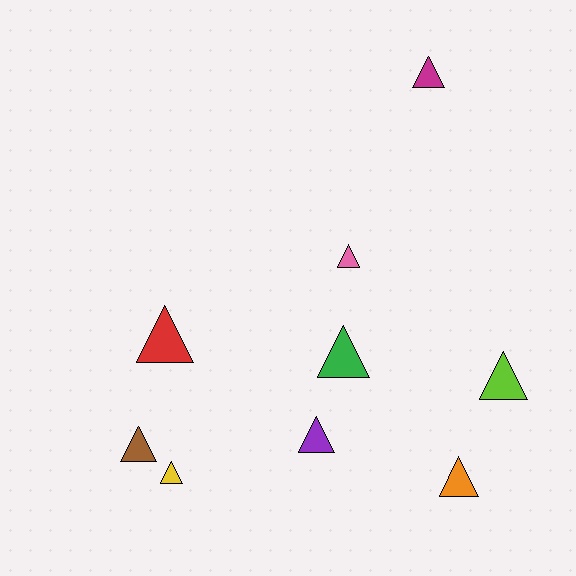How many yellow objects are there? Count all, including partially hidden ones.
There is 1 yellow object.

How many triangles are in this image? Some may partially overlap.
There are 9 triangles.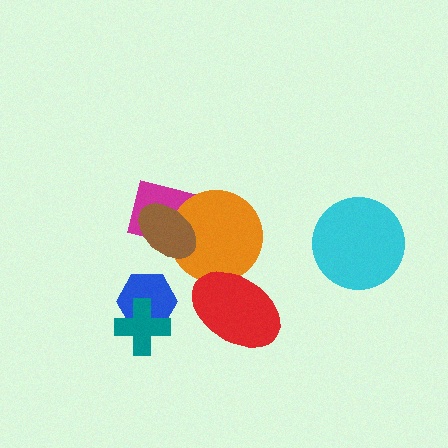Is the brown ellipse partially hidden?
No, no other shape covers it.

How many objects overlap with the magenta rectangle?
2 objects overlap with the magenta rectangle.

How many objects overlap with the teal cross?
1 object overlaps with the teal cross.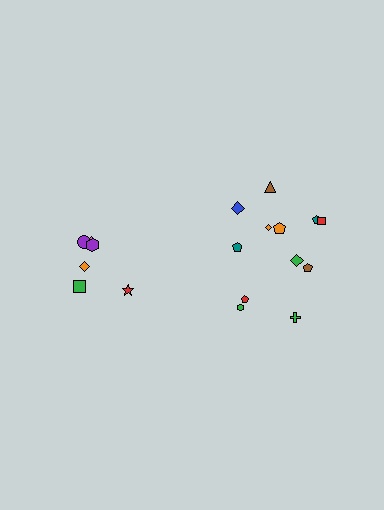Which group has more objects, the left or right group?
The right group.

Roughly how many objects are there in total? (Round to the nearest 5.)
Roughly 20 objects in total.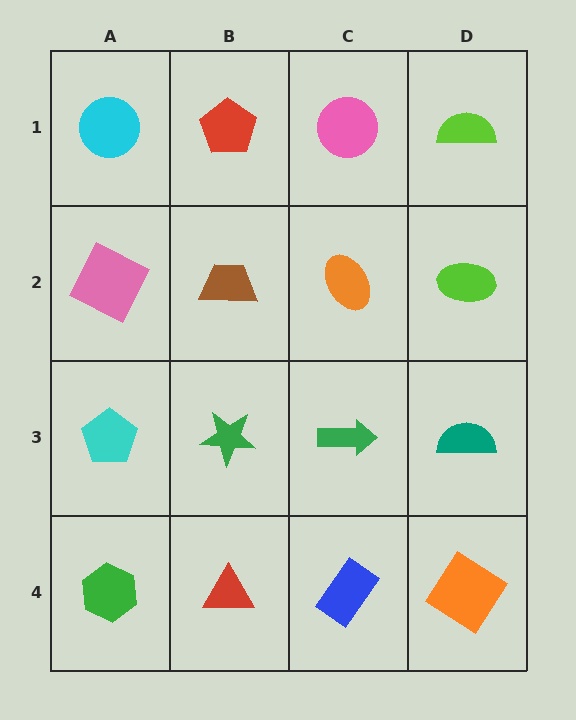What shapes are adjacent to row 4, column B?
A green star (row 3, column B), a green hexagon (row 4, column A), a blue rectangle (row 4, column C).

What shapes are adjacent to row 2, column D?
A lime semicircle (row 1, column D), a teal semicircle (row 3, column D), an orange ellipse (row 2, column C).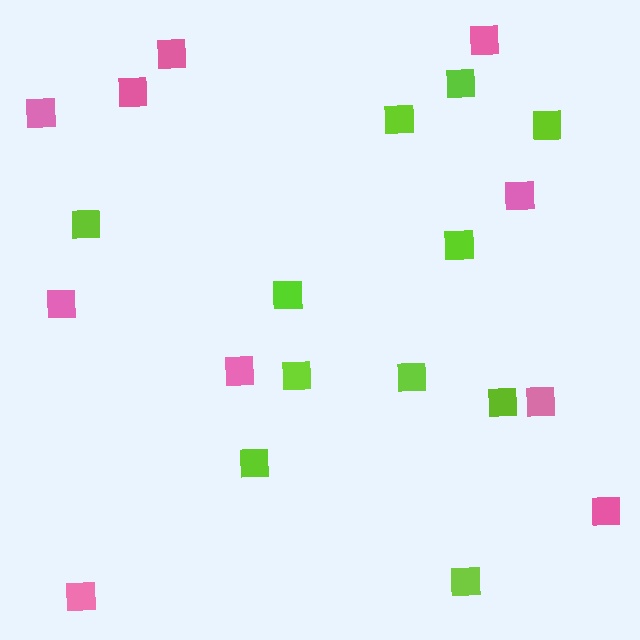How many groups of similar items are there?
There are 2 groups: one group of lime squares (11) and one group of pink squares (10).